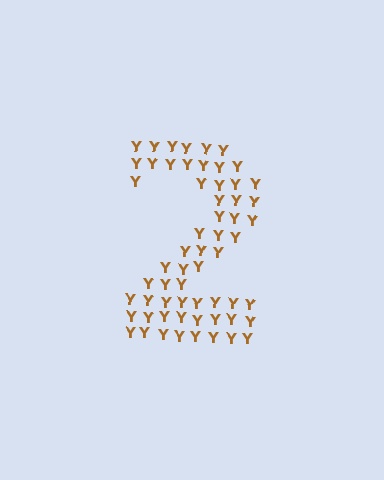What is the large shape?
The large shape is the digit 2.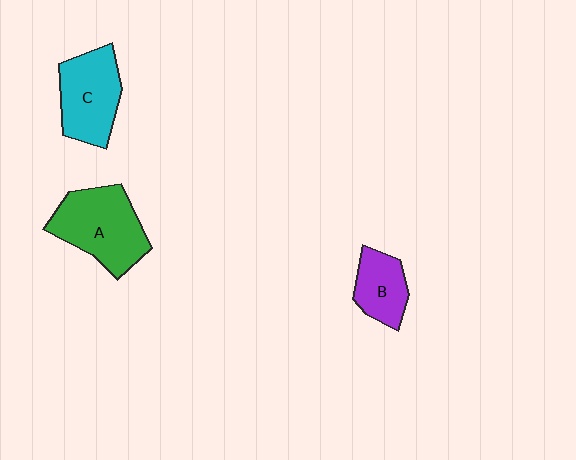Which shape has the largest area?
Shape A (green).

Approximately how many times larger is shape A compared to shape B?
Approximately 1.8 times.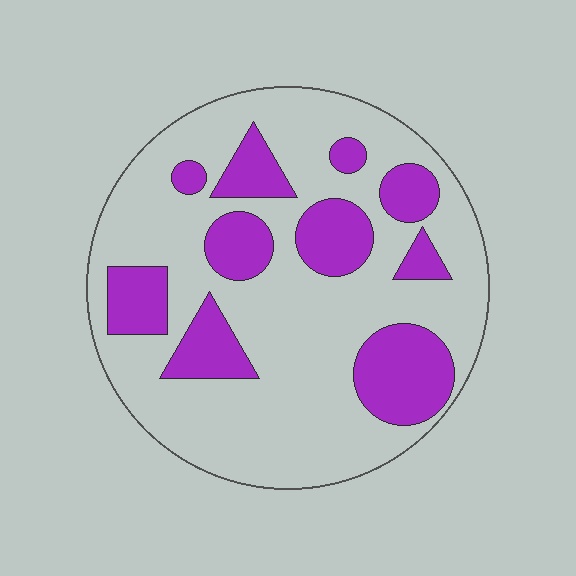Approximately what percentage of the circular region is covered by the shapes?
Approximately 30%.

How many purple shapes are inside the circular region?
10.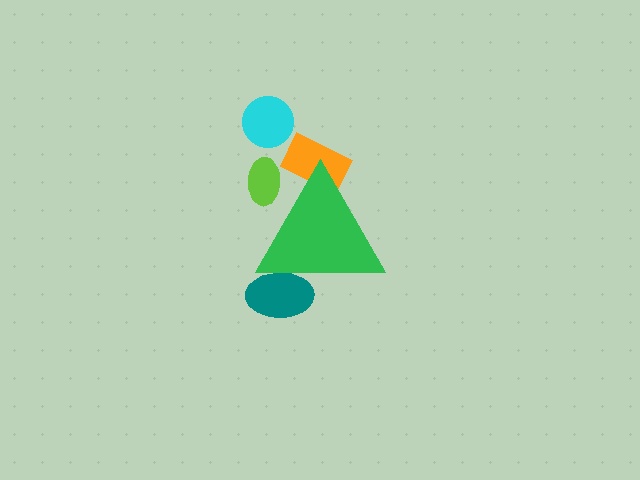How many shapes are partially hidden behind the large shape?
3 shapes are partially hidden.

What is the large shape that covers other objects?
A green triangle.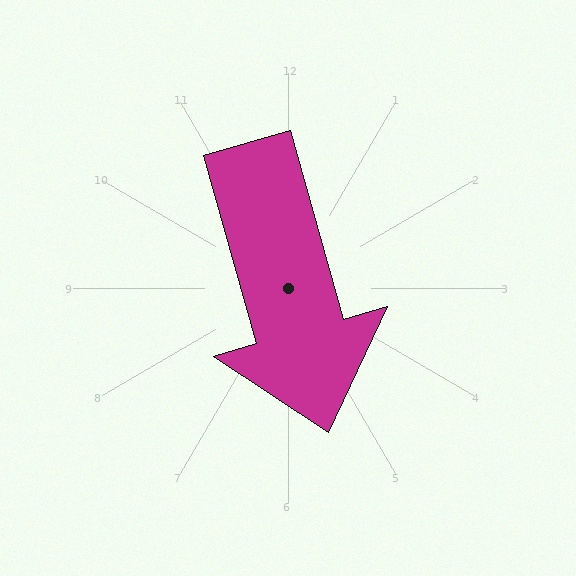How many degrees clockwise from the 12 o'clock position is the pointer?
Approximately 164 degrees.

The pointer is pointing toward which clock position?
Roughly 5 o'clock.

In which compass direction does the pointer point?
South.